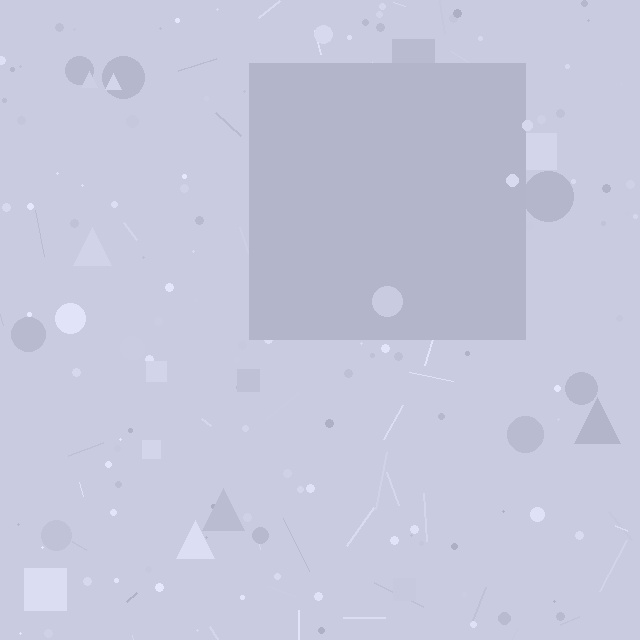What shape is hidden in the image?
A square is hidden in the image.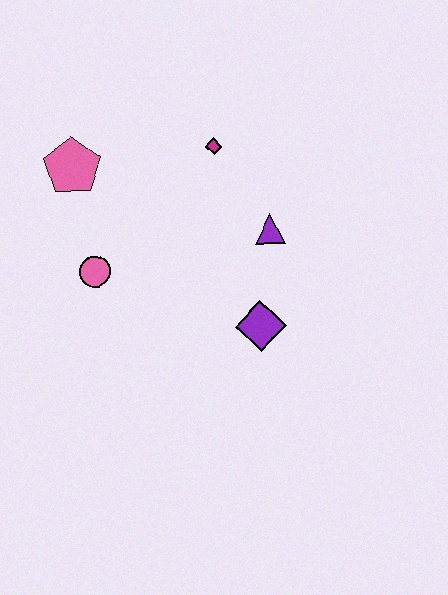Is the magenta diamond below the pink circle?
No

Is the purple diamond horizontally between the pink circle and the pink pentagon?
No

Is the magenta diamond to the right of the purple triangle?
No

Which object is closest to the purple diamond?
The purple triangle is closest to the purple diamond.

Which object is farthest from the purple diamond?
The pink pentagon is farthest from the purple diamond.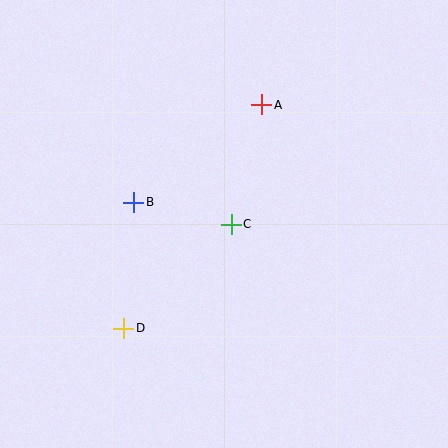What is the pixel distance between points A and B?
The distance between A and B is 161 pixels.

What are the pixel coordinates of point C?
Point C is at (231, 224).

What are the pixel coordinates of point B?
Point B is at (134, 202).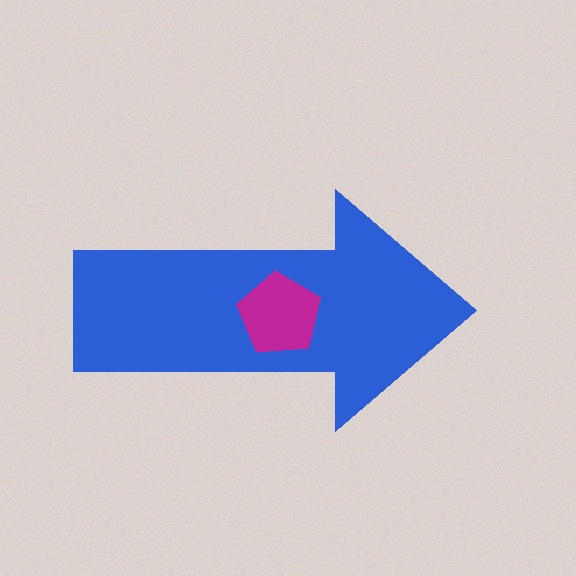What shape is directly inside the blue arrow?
The magenta pentagon.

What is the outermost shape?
The blue arrow.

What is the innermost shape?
The magenta pentagon.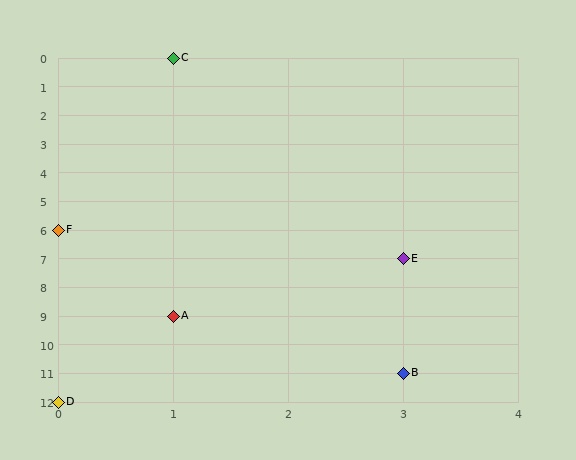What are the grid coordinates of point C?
Point C is at grid coordinates (1, 0).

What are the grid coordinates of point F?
Point F is at grid coordinates (0, 6).